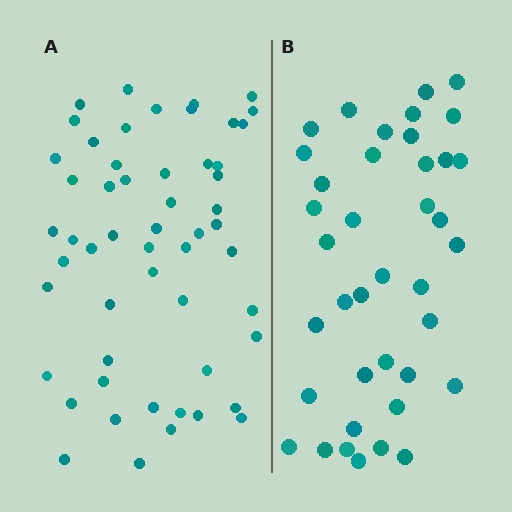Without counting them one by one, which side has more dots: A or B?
Region A (the left region) has more dots.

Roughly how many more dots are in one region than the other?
Region A has approximately 15 more dots than region B.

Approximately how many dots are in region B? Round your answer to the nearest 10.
About 40 dots. (The exact count is 39, which rounds to 40.)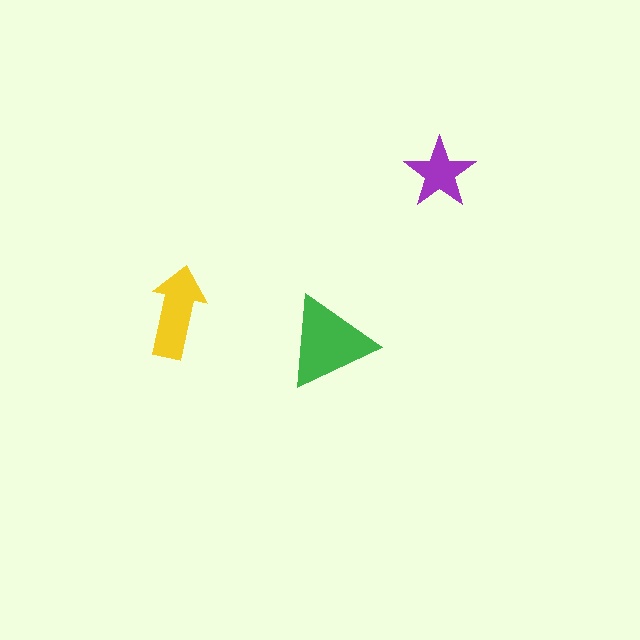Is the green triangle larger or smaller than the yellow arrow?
Larger.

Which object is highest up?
The purple star is topmost.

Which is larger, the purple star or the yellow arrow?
The yellow arrow.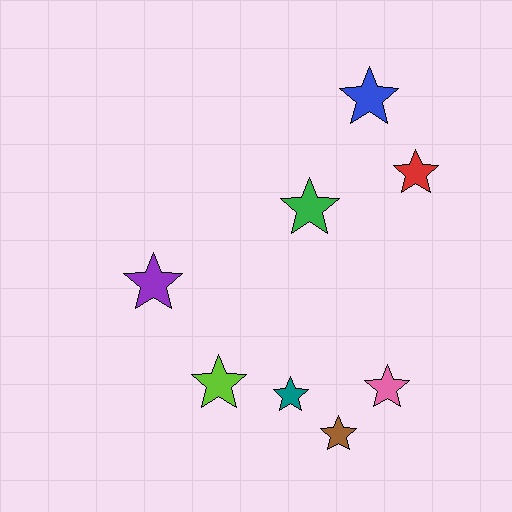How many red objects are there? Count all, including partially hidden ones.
There is 1 red object.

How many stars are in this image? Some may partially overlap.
There are 8 stars.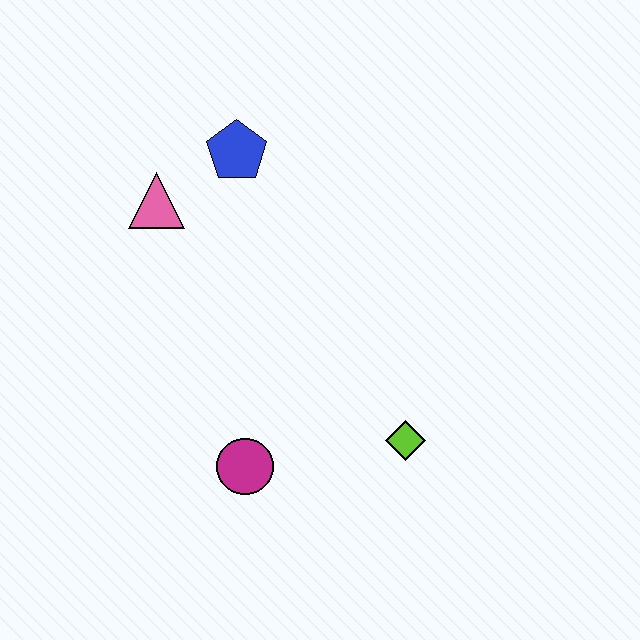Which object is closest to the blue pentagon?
The pink triangle is closest to the blue pentagon.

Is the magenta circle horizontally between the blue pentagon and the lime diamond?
Yes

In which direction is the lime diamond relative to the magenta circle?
The lime diamond is to the right of the magenta circle.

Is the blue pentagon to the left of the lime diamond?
Yes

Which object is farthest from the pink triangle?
The lime diamond is farthest from the pink triangle.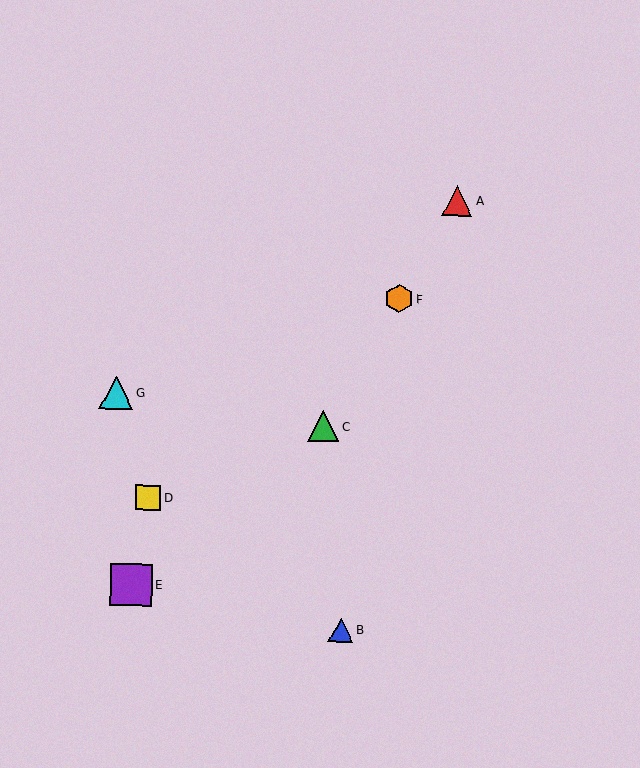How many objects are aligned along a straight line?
3 objects (A, C, F) are aligned along a straight line.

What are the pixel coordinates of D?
Object D is at (148, 498).